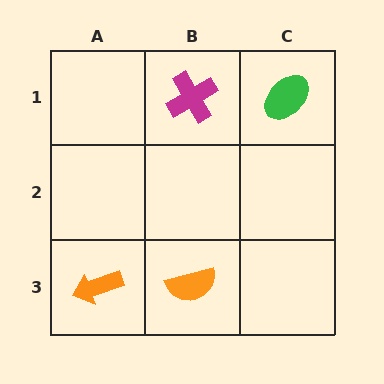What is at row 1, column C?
A green ellipse.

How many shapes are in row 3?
2 shapes.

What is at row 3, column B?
An orange semicircle.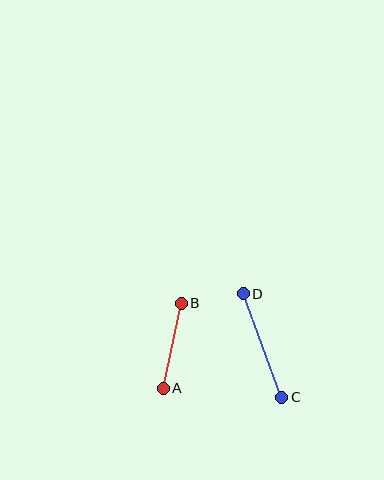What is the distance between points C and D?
The distance is approximately 110 pixels.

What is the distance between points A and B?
The distance is approximately 87 pixels.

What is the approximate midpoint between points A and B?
The midpoint is at approximately (172, 346) pixels.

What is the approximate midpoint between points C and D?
The midpoint is at approximately (262, 346) pixels.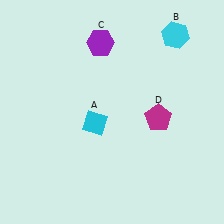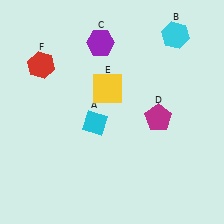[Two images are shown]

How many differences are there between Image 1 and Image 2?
There are 2 differences between the two images.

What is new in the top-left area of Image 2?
A yellow square (E) was added in the top-left area of Image 2.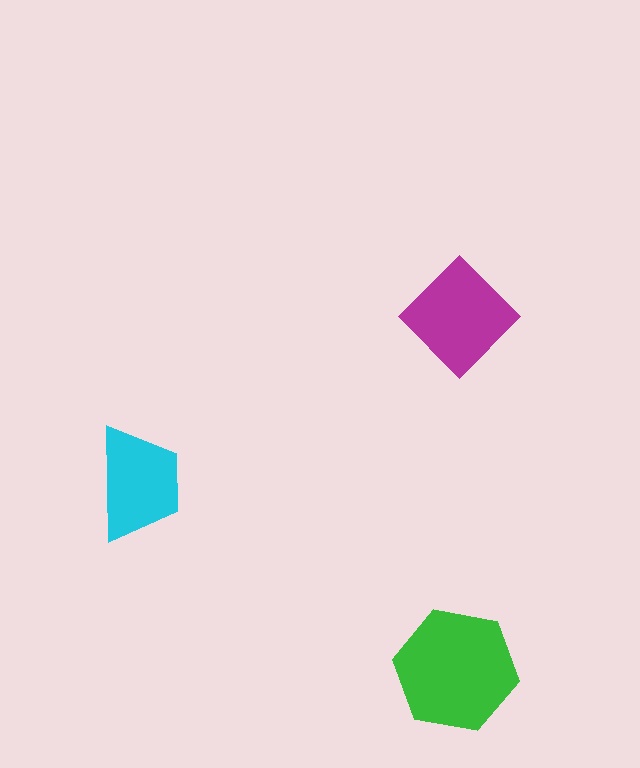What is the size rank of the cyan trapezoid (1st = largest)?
3rd.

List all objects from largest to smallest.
The green hexagon, the magenta diamond, the cyan trapezoid.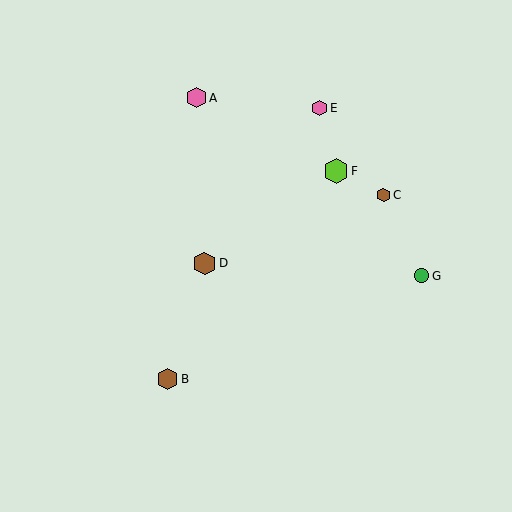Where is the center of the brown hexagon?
The center of the brown hexagon is at (167, 379).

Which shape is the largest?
The lime hexagon (labeled F) is the largest.